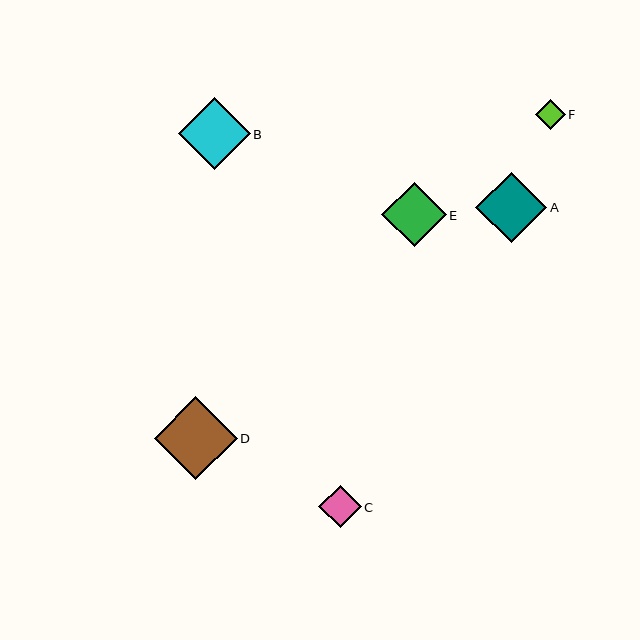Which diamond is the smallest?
Diamond F is the smallest with a size of approximately 30 pixels.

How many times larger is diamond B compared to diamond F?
Diamond B is approximately 2.4 times the size of diamond F.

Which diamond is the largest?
Diamond D is the largest with a size of approximately 83 pixels.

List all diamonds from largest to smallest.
From largest to smallest: D, B, A, E, C, F.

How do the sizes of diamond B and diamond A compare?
Diamond B and diamond A are approximately the same size.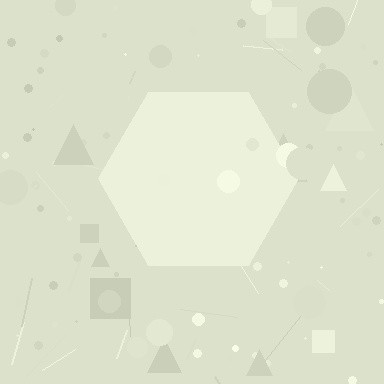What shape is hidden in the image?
A hexagon is hidden in the image.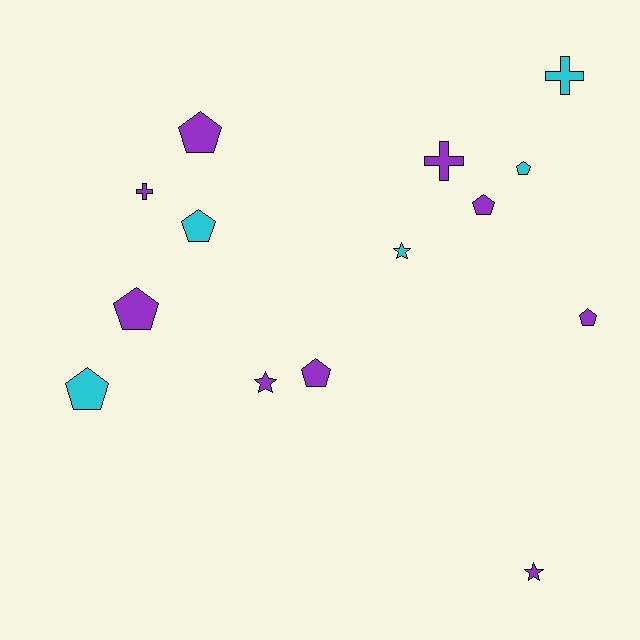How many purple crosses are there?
There are 2 purple crosses.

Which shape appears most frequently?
Pentagon, with 8 objects.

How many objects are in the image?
There are 14 objects.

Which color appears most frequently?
Purple, with 9 objects.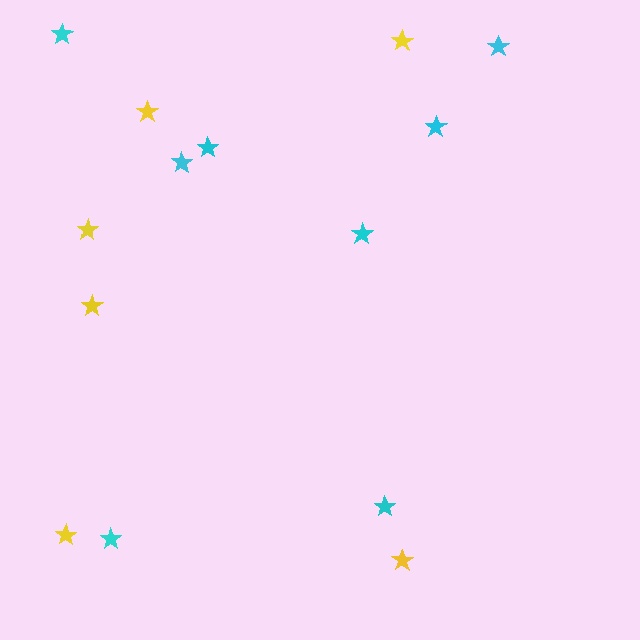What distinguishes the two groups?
There are 2 groups: one group of yellow stars (6) and one group of cyan stars (8).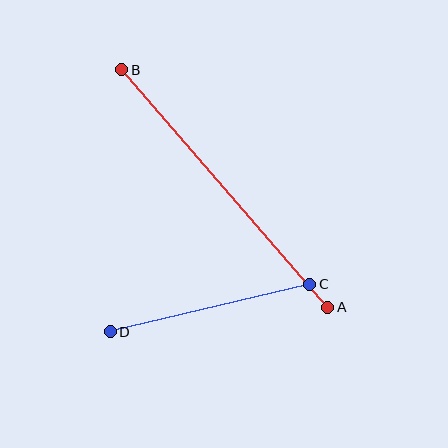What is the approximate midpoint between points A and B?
The midpoint is at approximately (225, 189) pixels.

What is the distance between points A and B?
The distance is approximately 314 pixels.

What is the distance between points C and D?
The distance is approximately 205 pixels.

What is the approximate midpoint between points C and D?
The midpoint is at approximately (210, 308) pixels.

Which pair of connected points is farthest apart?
Points A and B are farthest apart.